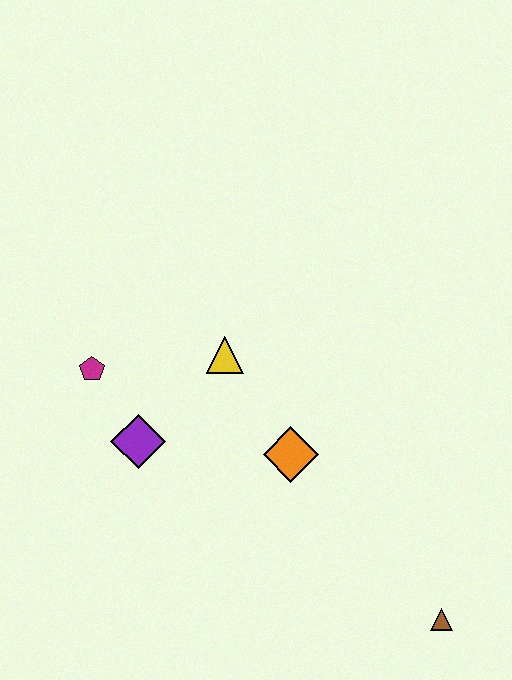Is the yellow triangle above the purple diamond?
Yes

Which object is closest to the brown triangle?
The orange diamond is closest to the brown triangle.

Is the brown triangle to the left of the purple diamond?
No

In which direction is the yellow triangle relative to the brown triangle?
The yellow triangle is above the brown triangle.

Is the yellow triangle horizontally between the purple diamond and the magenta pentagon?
No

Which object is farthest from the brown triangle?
The magenta pentagon is farthest from the brown triangle.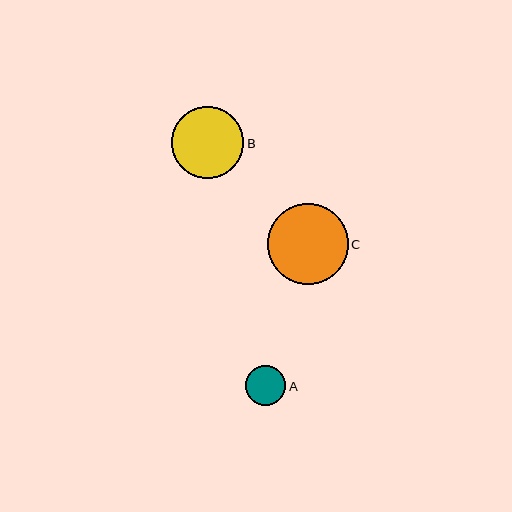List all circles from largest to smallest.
From largest to smallest: C, B, A.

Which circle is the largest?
Circle C is the largest with a size of approximately 81 pixels.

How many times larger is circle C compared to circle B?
Circle C is approximately 1.1 times the size of circle B.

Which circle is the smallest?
Circle A is the smallest with a size of approximately 41 pixels.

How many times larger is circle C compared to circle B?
Circle C is approximately 1.1 times the size of circle B.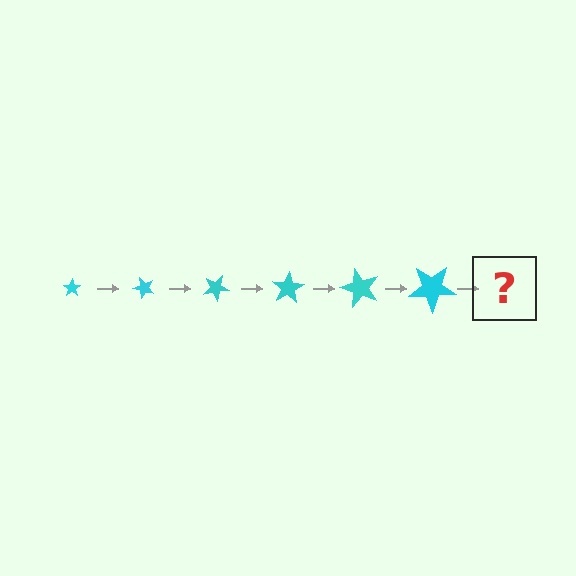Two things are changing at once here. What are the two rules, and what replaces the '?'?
The two rules are that the star grows larger each step and it rotates 50 degrees each step. The '?' should be a star, larger than the previous one and rotated 300 degrees from the start.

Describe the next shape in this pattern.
It should be a star, larger than the previous one and rotated 300 degrees from the start.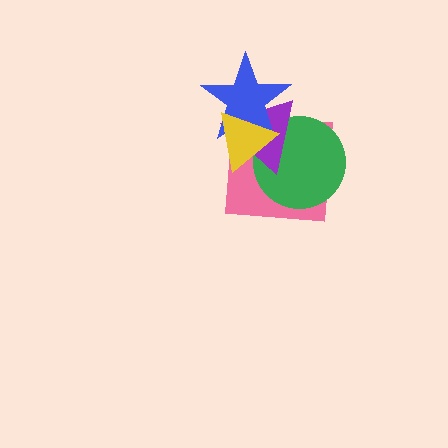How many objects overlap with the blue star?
4 objects overlap with the blue star.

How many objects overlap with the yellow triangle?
4 objects overlap with the yellow triangle.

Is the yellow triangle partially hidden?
No, no other shape covers it.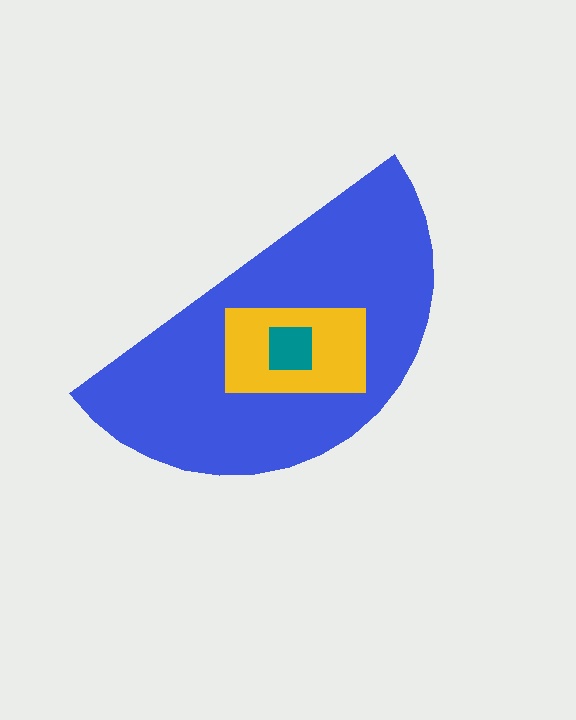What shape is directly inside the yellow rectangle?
The teal square.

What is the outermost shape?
The blue semicircle.